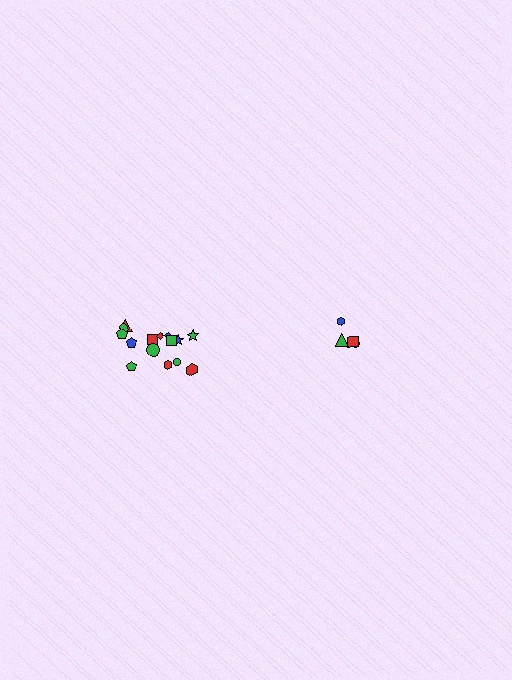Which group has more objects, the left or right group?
The left group.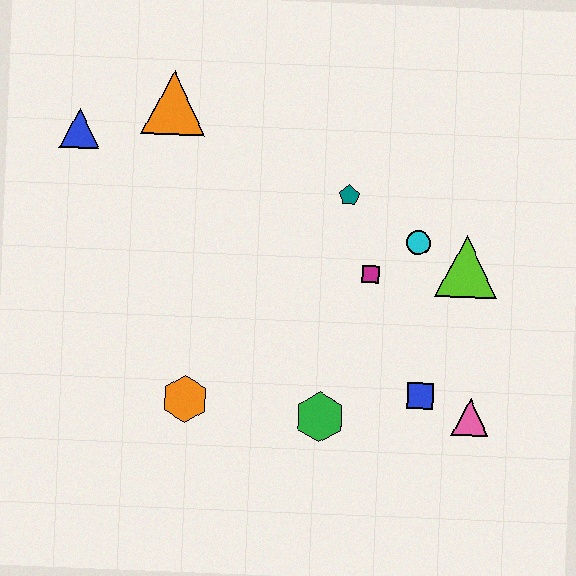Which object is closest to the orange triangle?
The blue triangle is closest to the orange triangle.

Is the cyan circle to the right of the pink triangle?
No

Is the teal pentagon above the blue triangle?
No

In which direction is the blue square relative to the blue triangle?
The blue square is to the right of the blue triangle.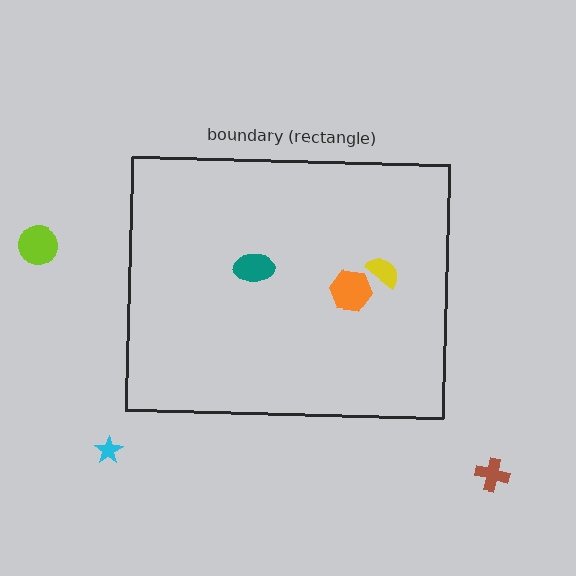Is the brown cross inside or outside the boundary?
Outside.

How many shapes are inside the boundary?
3 inside, 3 outside.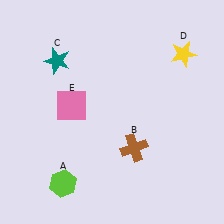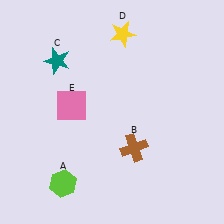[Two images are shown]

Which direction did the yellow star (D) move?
The yellow star (D) moved left.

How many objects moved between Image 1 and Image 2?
1 object moved between the two images.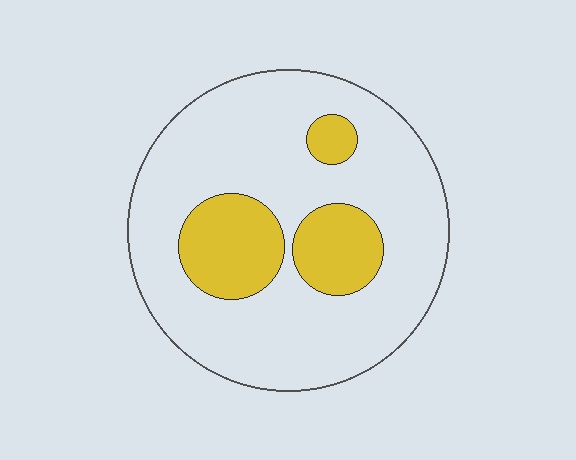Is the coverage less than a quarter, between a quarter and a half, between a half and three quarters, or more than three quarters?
Less than a quarter.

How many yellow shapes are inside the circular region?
3.